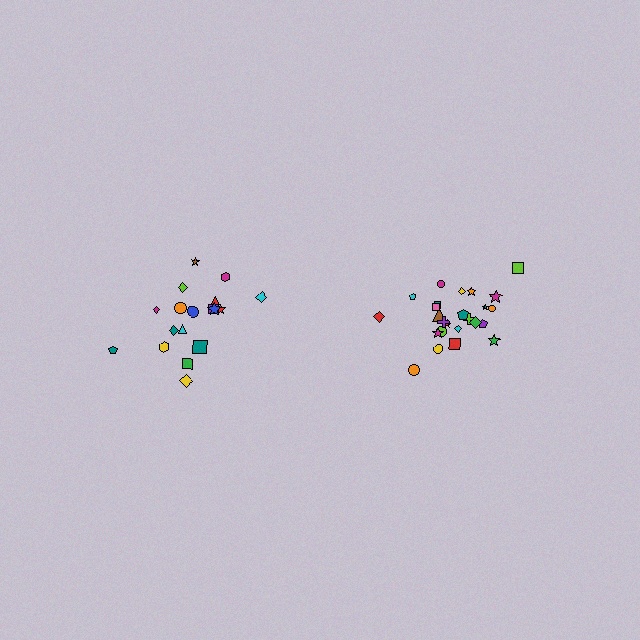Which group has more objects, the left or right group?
The right group.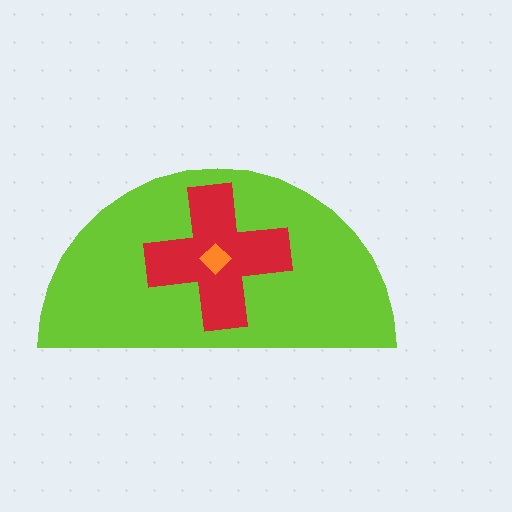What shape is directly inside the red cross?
The orange diamond.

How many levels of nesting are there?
3.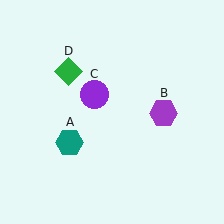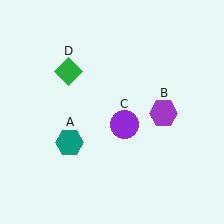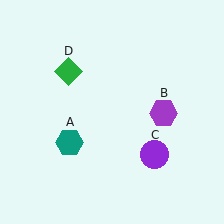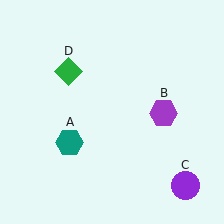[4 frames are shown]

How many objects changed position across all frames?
1 object changed position: purple circle (object C).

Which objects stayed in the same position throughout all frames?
Teal hexagon (object A) and purple hexagon (object B) and green diamond (object D) remained stationary.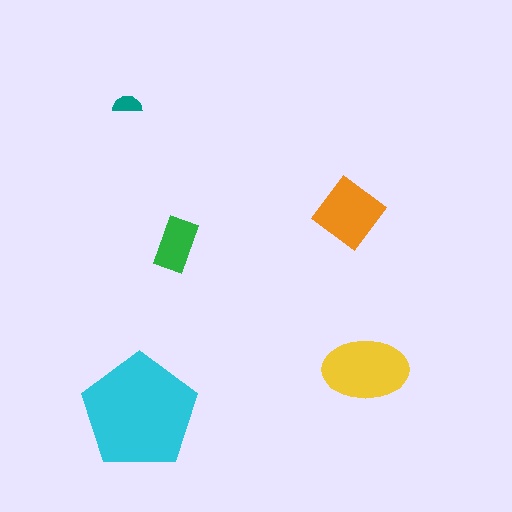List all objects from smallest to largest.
The teal semicircle, the green rectangle, the orange diamond, the yellow ellipse, the cyan pentagon.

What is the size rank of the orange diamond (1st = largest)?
3rd.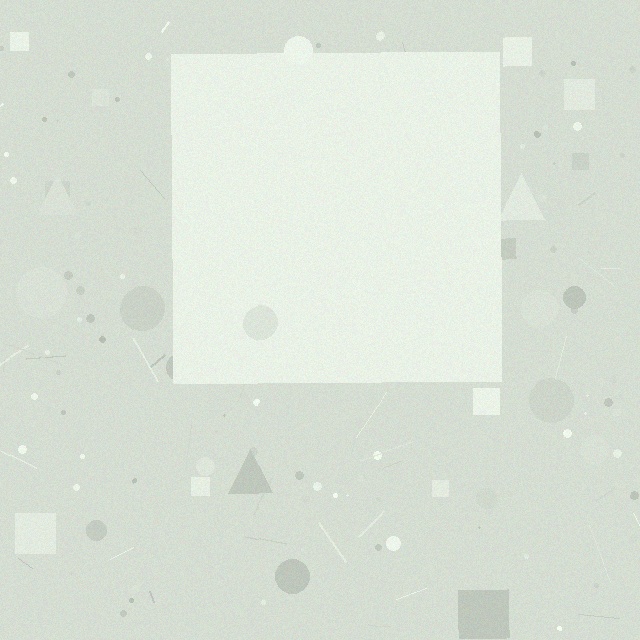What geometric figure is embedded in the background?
A square is embedded in the background.